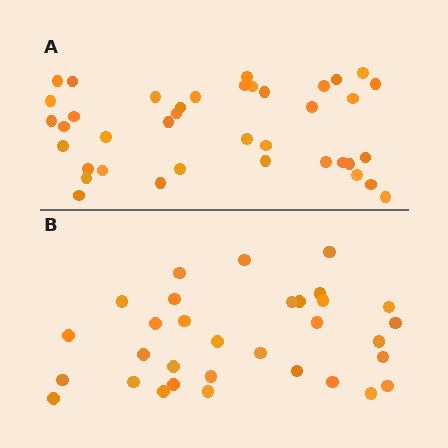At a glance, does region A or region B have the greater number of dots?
Region A (the top region) has more dots.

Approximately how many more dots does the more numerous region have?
Region A has roughly 8 or so more dots than region B.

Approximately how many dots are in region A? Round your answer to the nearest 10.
About 40 dots. (The exact count is 39, which rounds to 40.)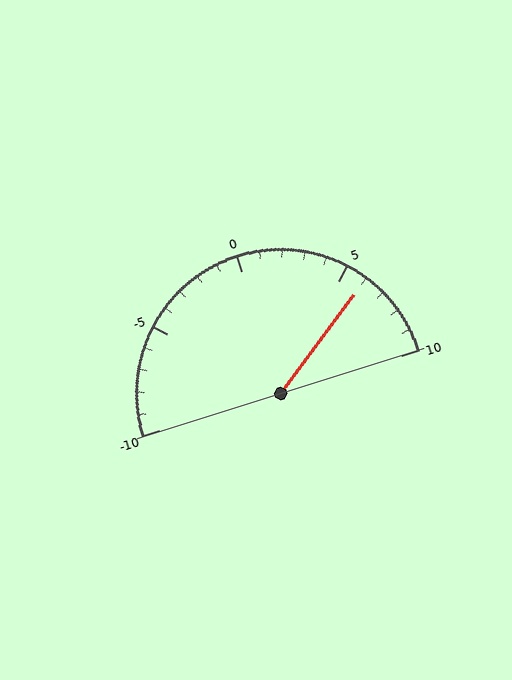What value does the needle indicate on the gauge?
The needle indicates approximately 6.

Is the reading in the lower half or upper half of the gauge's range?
The reading is in the upper half of the range (-10 to 10).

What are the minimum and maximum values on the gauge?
The gauge ranges from -10 to 10.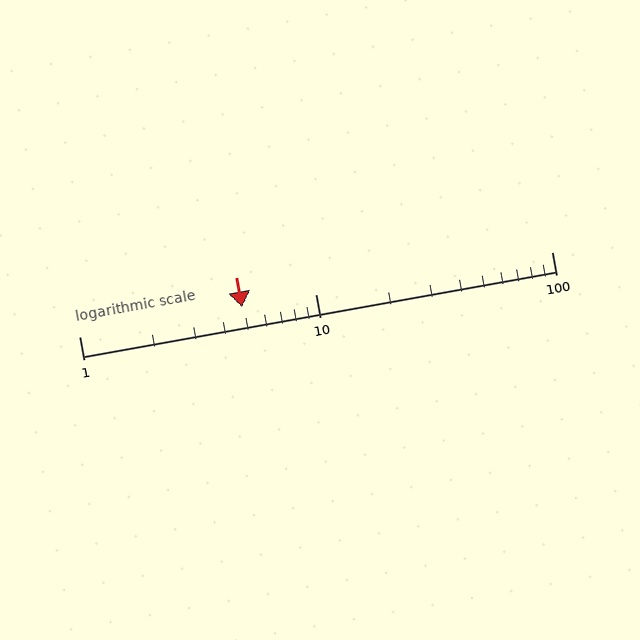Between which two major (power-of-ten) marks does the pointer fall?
The pointer is between 1 and 10.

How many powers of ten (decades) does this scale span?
The scale spans 2 decades, from 1 to 100.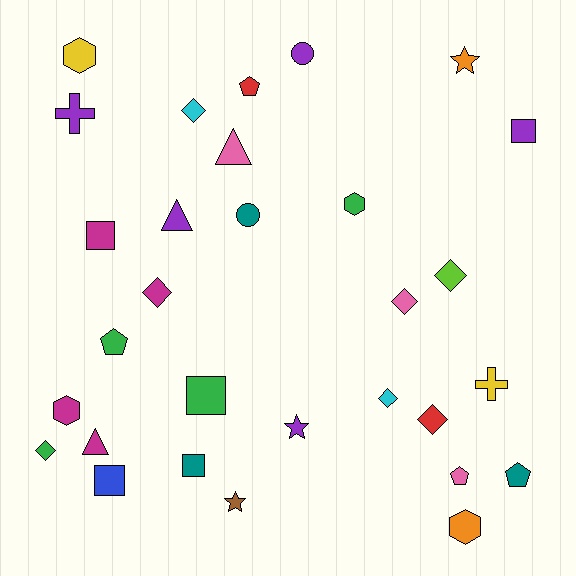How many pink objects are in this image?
There are 3 pink objects.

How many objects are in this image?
There are 30 objects.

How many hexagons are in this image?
There are 4 hexagons.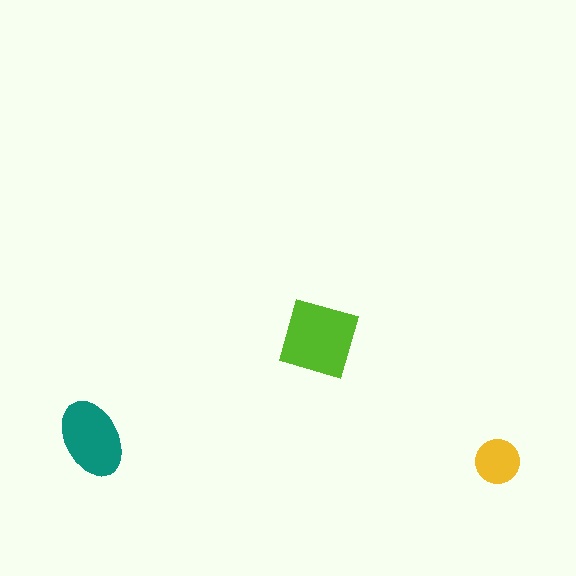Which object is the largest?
The lime diamond.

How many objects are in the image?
There are 3 objects in the image.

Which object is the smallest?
The yellow circle.